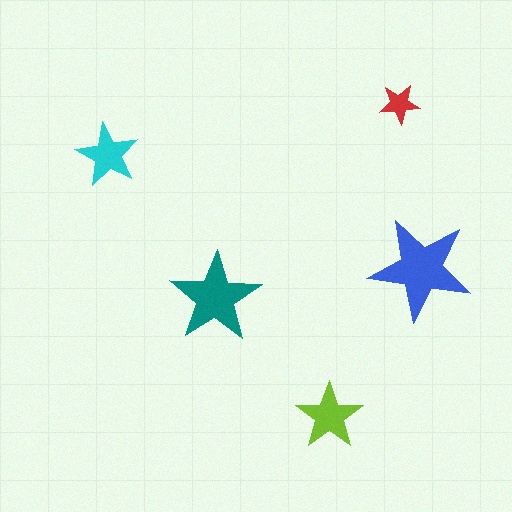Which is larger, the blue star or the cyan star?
The blue one.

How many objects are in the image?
There are 5 objects in the image.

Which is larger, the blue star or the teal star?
The blue one.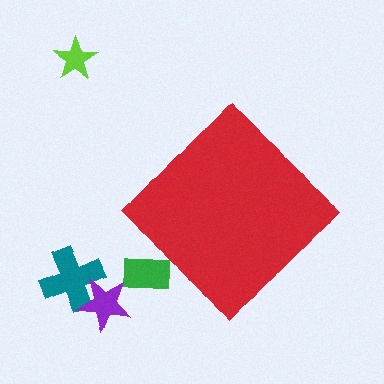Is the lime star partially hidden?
No, the lime star is fully visible.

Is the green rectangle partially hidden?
Yes, the green rectangle is partially hidden behind the red diamond.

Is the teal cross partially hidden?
No, the teal cross is fully visible.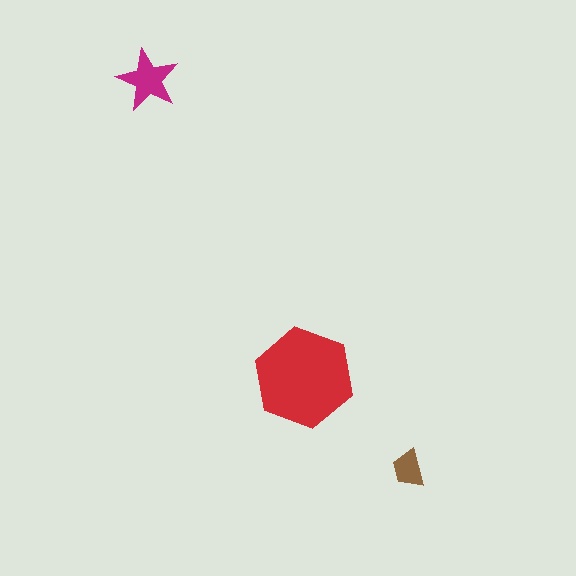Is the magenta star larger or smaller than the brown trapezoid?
Larger.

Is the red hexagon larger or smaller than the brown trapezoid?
Larger.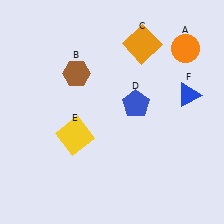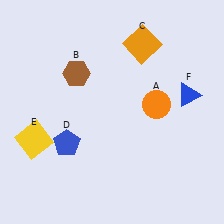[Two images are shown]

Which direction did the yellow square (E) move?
The yellow square (E) moved left.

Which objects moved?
The objects that moved are: the orange circle (A), the blue pentagon (D), the yellow square (E).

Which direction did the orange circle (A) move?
The orange circle (A) moved down.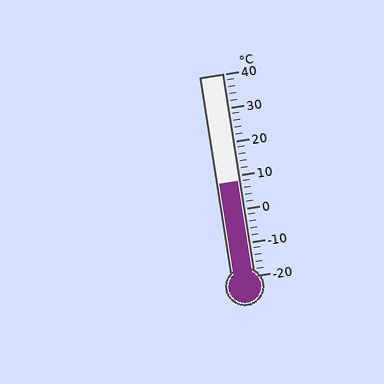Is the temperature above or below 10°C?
The temperature is below 10°C.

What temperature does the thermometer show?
The thermometer shows approximately 8°C.